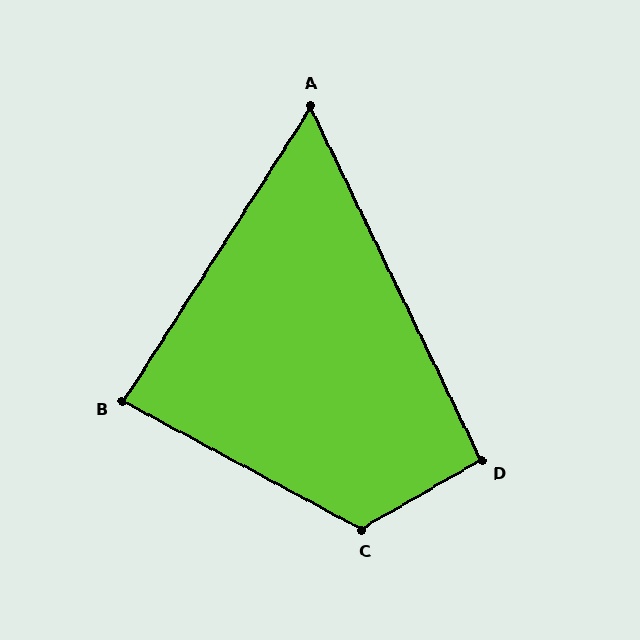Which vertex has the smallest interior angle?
A, at approximately 58 degrees.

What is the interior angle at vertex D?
Approximately 94 degrees (approximately right).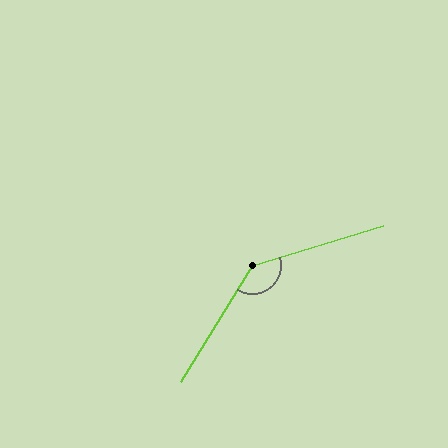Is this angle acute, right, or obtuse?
It is obtuse.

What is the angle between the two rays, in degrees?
Approximately 139 degrees.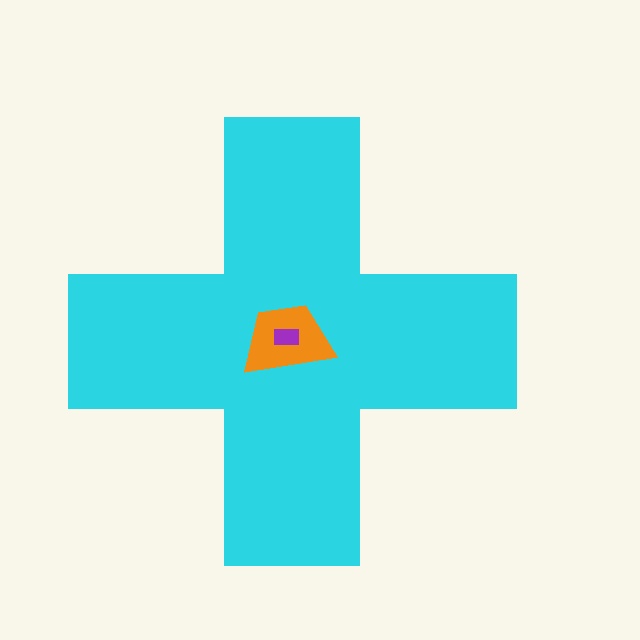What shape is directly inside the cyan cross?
The orange trapezoid.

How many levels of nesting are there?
3.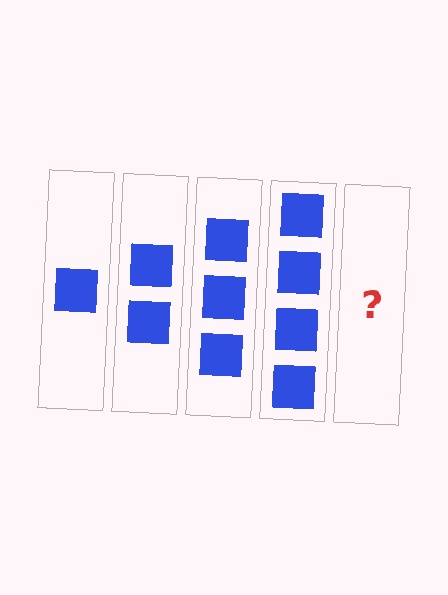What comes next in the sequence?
The next element should be 5 squares.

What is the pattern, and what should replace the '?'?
The pattern is that each step adds one more square. The '?' should be 5 squares.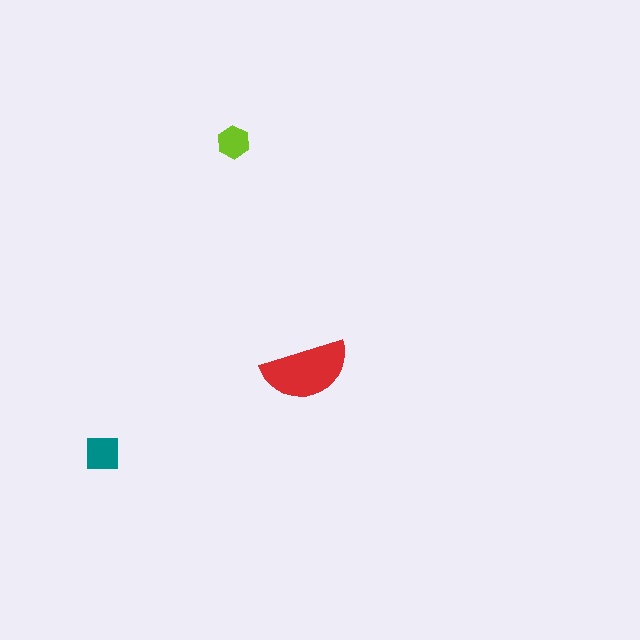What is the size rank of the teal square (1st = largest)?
2nd.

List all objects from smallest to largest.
The lime hexagon, the teal square, the red semicircle.